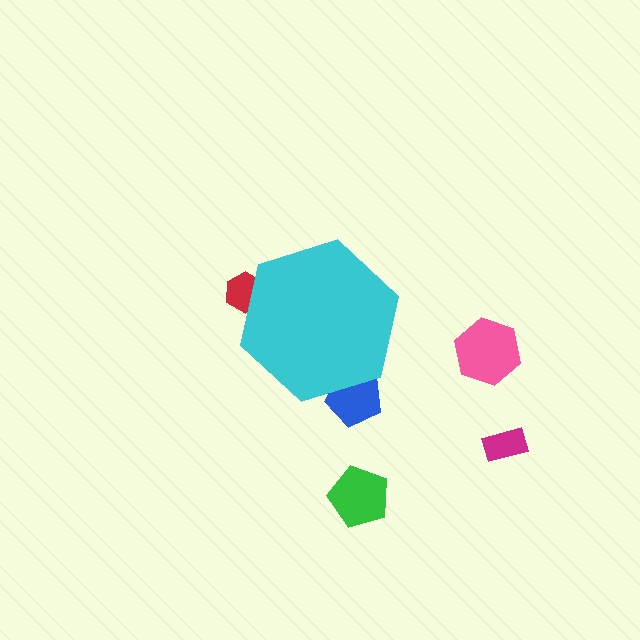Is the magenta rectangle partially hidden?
No, the magenta rectangle is fully visible.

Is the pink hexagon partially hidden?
No, the pink hexagon is fully visible.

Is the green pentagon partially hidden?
No, the green pentagon is fully visible.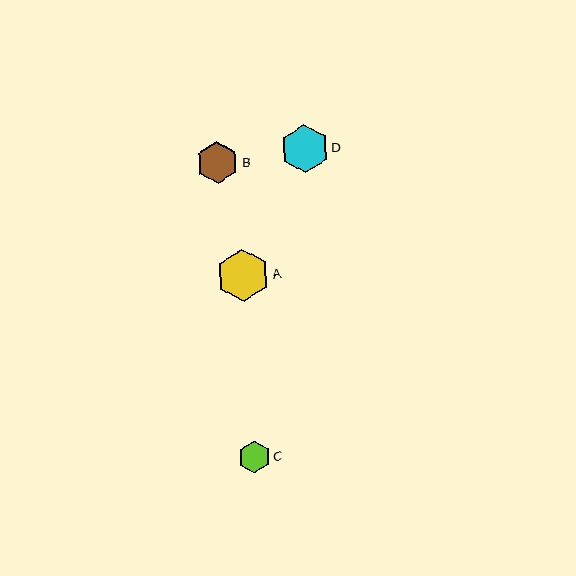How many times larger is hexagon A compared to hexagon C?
Hexagon A is approximately 1.6 times the size of hexagon C.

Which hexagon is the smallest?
Hexagon C is the smallest with a size of approximately 32 pixels.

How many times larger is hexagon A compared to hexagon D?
Hexagon A is approximately 1.1 times the size of hexagon D.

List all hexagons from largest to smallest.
From largest to smallest: A, D, B, C.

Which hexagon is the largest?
Hexagon A is the largest with a size of approximately 52 pixels.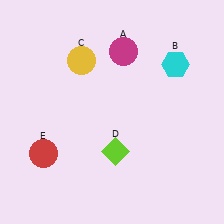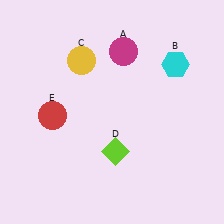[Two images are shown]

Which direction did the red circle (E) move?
The red circle (E) moved up.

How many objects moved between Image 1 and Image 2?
1 object moved between the two images.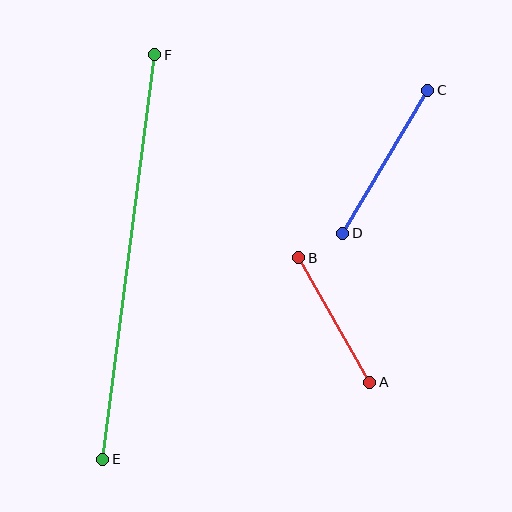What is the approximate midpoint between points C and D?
The midpoint is at approximately (385, 162) pixels.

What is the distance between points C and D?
The distance is approximately 166 pixels.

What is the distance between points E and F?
The distance is approximately 408 pixels.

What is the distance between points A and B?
The distance is approximately 143 pixels.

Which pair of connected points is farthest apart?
Points E and F are farthest apart.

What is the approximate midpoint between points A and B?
The midpoint is at approximately (334, 320) pixels.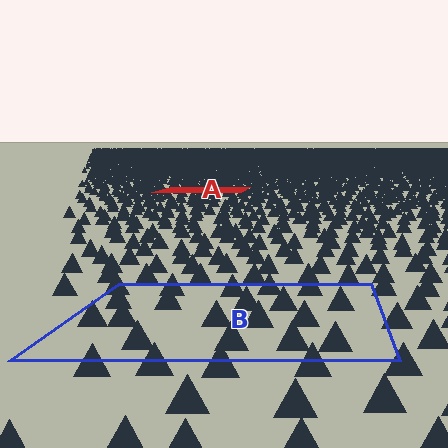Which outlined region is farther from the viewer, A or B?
Region A is farther from the viewer — the texture elements inside it appear smaller and more densely packed.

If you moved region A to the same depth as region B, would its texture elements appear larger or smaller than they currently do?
They would appear larger. At a closer depth, the same texture elements are projected at a bigger on-screen size.